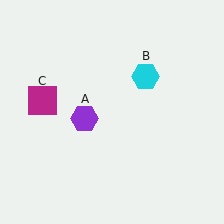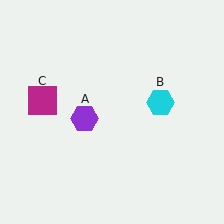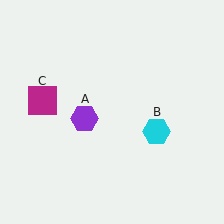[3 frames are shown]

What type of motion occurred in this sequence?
The cyan hexagon (object B) rotated clockwise around the center of the scene.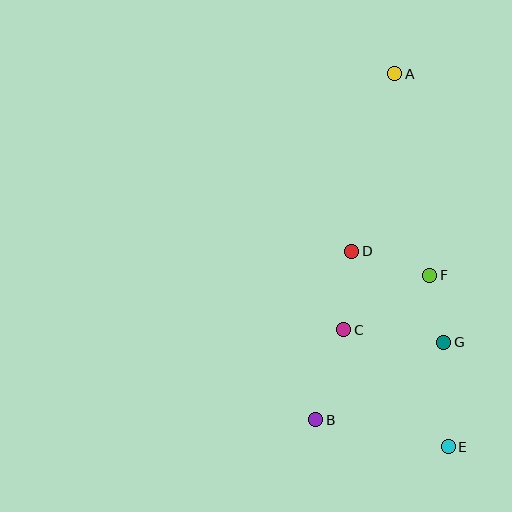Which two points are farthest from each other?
Points A and E are farthest from each other.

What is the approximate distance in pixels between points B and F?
The distance between B and F is approximately 184 pixels.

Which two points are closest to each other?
Points F and G are closest to each other.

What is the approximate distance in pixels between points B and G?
The distance between B and G is approximately 150 pixels.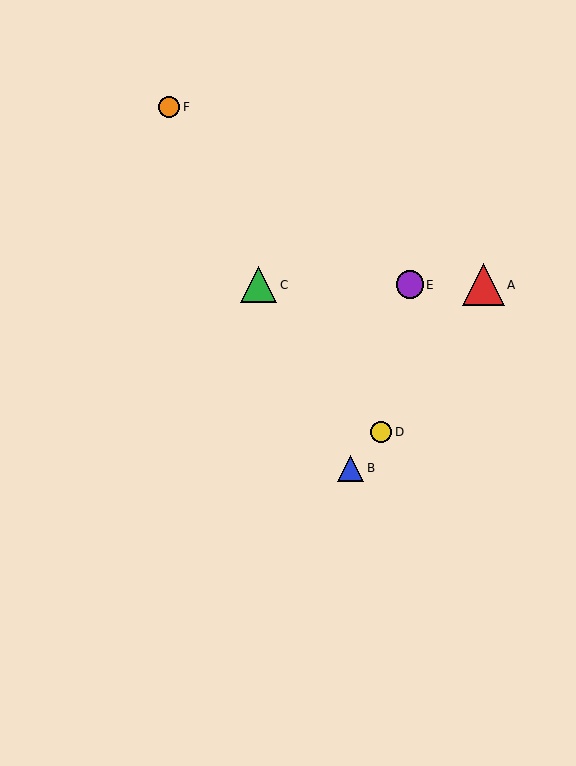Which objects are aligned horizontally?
Objects A, C, E are aligned horizontally.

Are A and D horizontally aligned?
No, A is at y≈285 and D is at y≈432.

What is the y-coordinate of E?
Object E is at y≈285.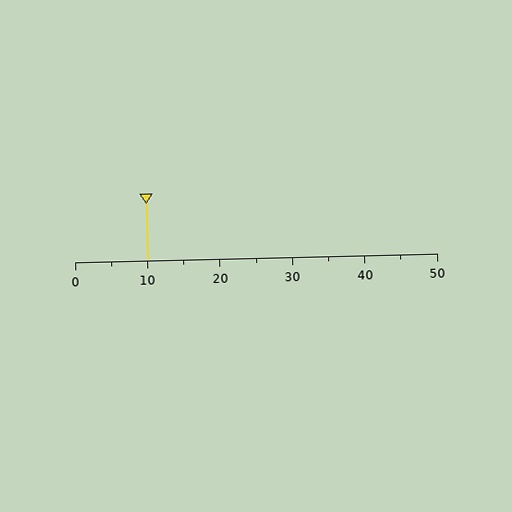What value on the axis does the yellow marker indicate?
The marker indicates approximately 10.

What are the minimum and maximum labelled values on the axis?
The axis runs from 0 to 50.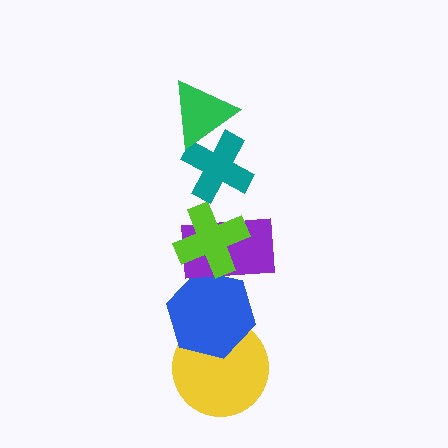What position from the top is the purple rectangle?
The purple rectangle is 4th from the top.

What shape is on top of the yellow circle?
The blue hexagon is on top of the yellow circle.